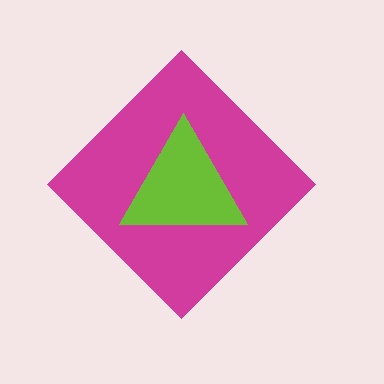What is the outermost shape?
The magenta diamond.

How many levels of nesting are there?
2.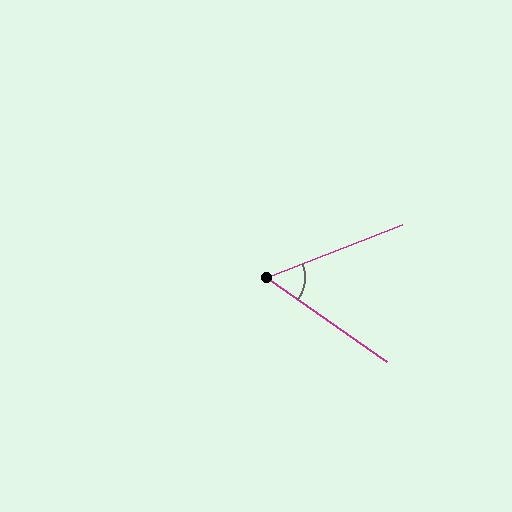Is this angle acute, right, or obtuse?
It is acute.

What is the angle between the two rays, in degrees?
Approximately 56 degrees.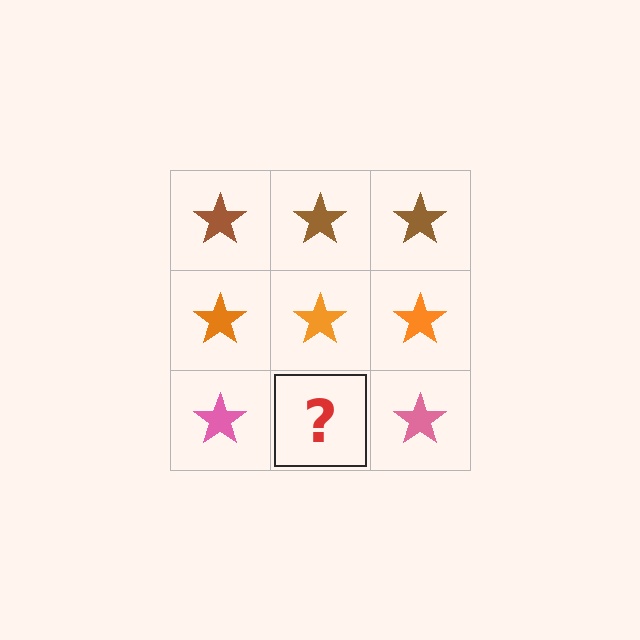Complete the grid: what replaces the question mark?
The question mark should be replaced with a pink star.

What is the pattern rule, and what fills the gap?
The rule is that each row has a consistent color. The gap should be filled with a pink star.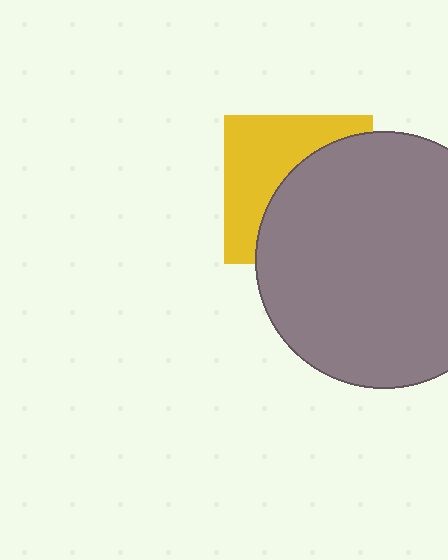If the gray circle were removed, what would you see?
You would see the complete yellow square.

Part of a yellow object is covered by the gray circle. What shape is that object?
It is a square.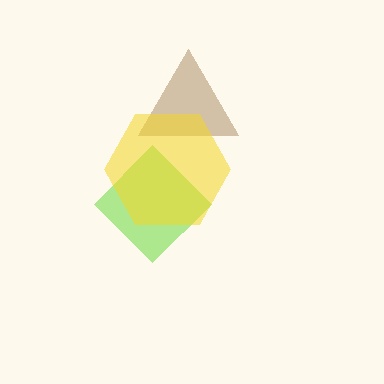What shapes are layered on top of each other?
The layered shapes are: a lime diamond, a brown triangle, a yellow hexagon.